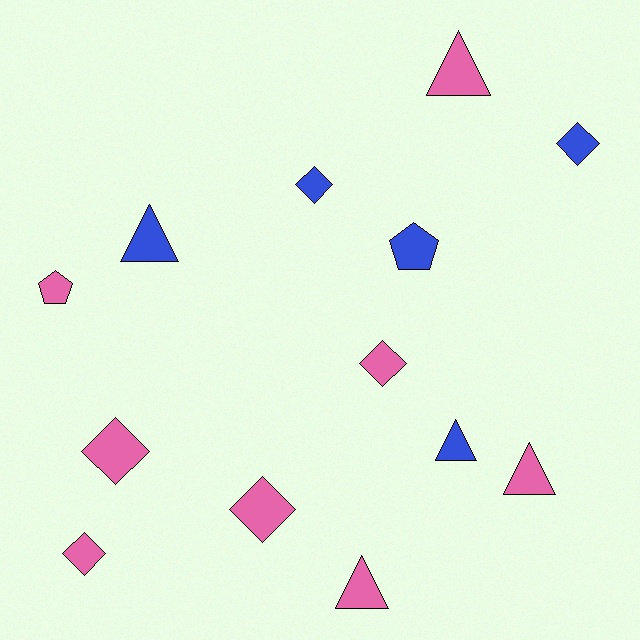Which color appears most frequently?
Pink, with 8 objects.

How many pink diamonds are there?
There are 4 pink diamonds.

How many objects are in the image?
There are 13 objects.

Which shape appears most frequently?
Diamond, with 6 objects.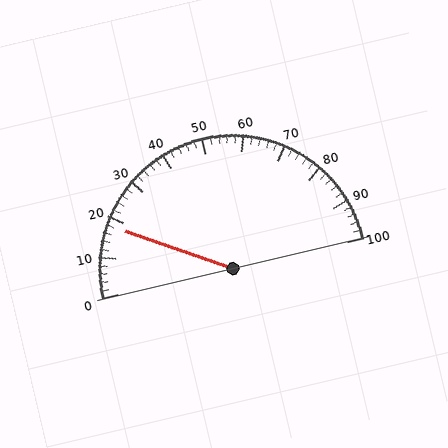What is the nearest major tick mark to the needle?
The nearest major tick mark is 20.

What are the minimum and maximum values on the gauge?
The gauge ranges from 0 to 100.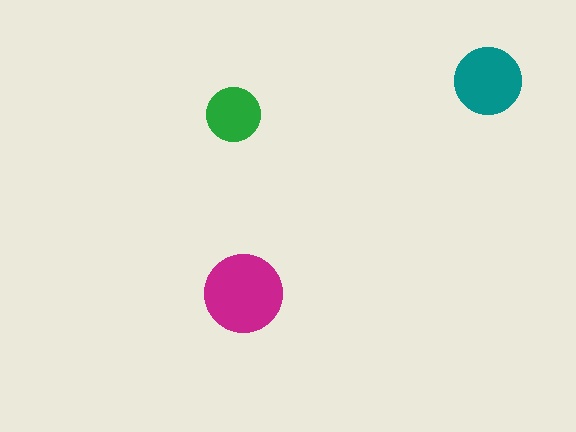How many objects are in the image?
There are 3 objects in the image.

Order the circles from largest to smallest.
the magenta one, the teal one, the green one.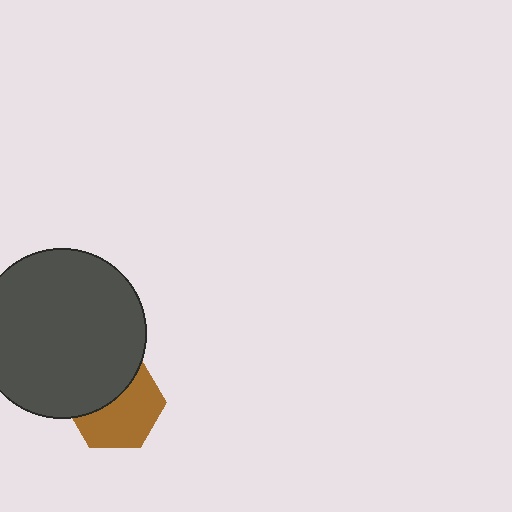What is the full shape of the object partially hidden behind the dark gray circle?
The partially hidden object is a brown hexagon.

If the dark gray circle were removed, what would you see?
You would see the complete brown hexagon.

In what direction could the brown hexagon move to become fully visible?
The brown hexagon could move down. That would shift it out from behind the dark gray circle entirely.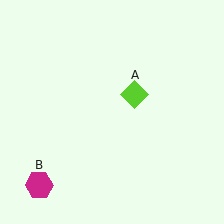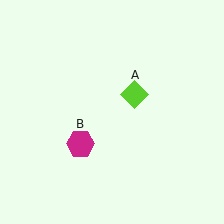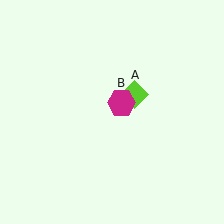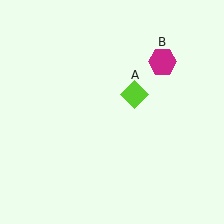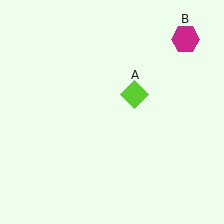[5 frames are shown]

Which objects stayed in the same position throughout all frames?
Lime diamond (object A) remained stationary.